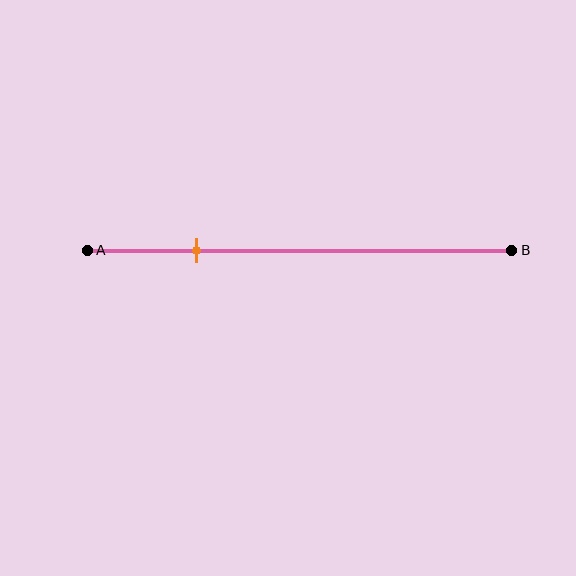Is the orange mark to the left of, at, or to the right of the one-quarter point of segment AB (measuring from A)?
The orange mark is approximately at the one-quarter point of segment AB.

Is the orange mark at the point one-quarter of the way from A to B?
Yes, the mark is approximately at the one-quarter point.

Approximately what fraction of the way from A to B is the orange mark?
The orange mark is approximately 25% of the way from A to B.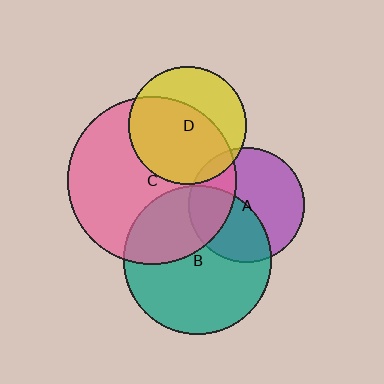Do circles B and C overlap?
Yes.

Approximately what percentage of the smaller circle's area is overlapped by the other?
Approximately 35%.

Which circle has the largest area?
Circle C (pink).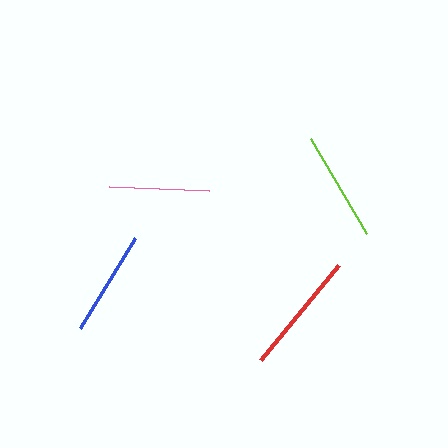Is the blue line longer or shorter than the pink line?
The blue line is longer than the pink line.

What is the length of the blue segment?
The blue segment is approximately 105 pixels long.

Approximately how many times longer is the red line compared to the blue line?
The red line is approximately 1.2 times the length of the blue line.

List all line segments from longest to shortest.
From longest to shortest: red, lime, blue, pink.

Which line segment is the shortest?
The pink line is the shortest at approximately 100 pixels.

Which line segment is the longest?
The red line is the longest at approximately 123 pixels.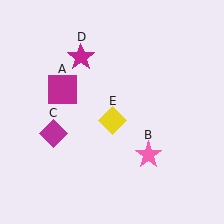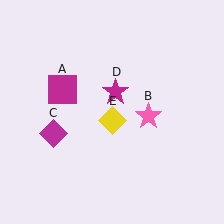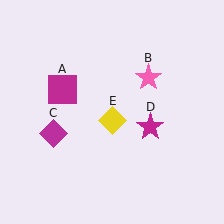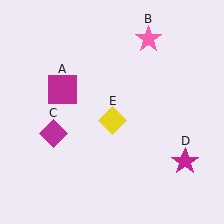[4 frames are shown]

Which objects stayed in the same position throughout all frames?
Magenta square (object A) and magenta diamond (object C) and yellow diamond (object E) remained stationary.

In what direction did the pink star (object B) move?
The pink star (object B) moved up.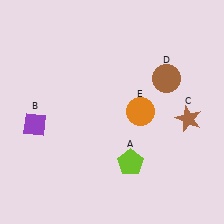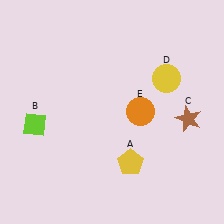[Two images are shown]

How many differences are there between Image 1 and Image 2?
There are 3 differences between the two images.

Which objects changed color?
A changed from lime to yellow. B changed from purple to lime. D changed from brown to yellow.